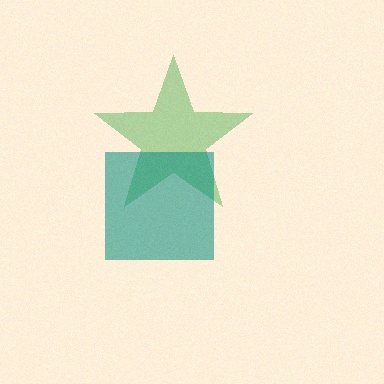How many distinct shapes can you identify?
There are 2 distinct shapes: a green star, a teal square.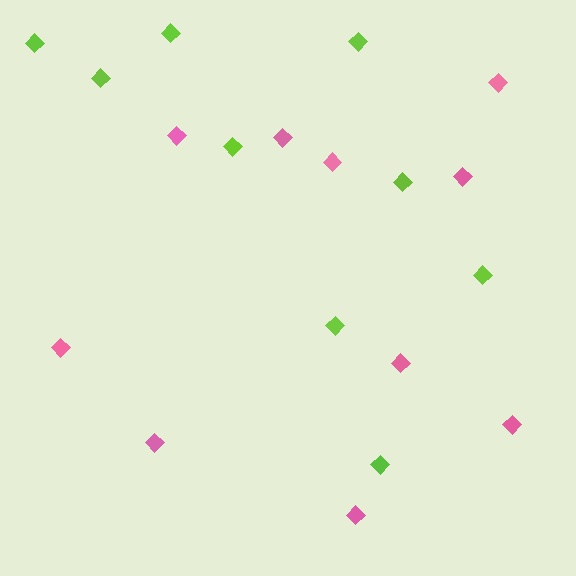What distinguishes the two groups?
There are 2 groups: one group of pink diamonds (10) and one group of lime diamonds (9).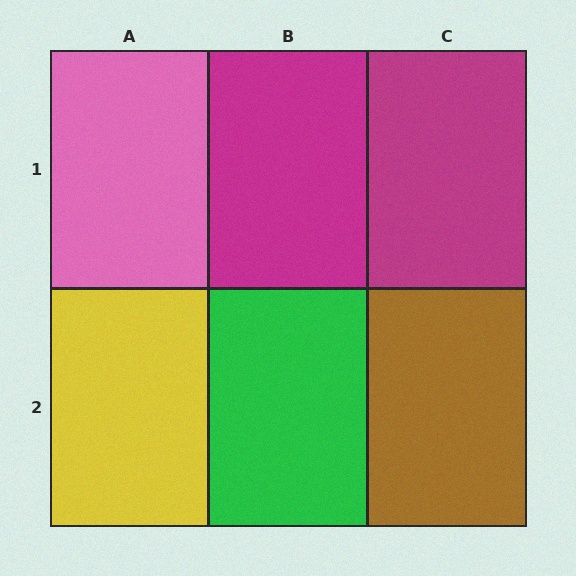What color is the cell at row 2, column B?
Green.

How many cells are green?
1 cell is green.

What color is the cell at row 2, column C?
Brown.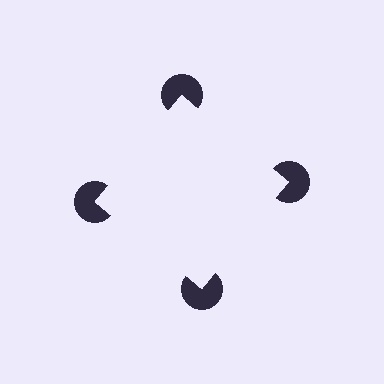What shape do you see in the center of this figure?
An illusory square — its edges are inferred from the aligned wedge cuts in the pac-man discs, not physically drawn.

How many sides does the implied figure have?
4 sides.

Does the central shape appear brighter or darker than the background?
It typically appears slightly brighter than the background, even though no actual brightness change is drawn.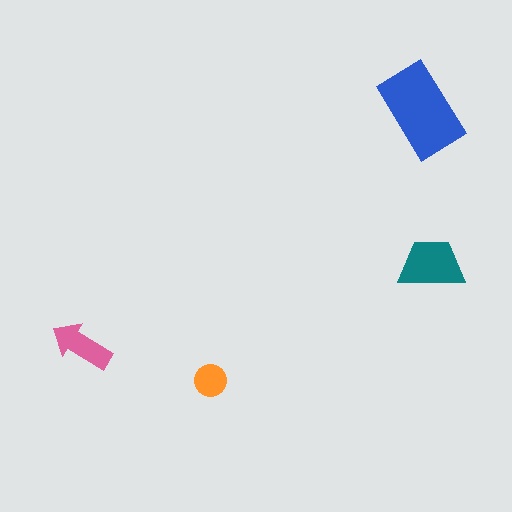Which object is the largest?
The blue rectangle.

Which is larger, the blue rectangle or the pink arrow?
The blue rectangle.